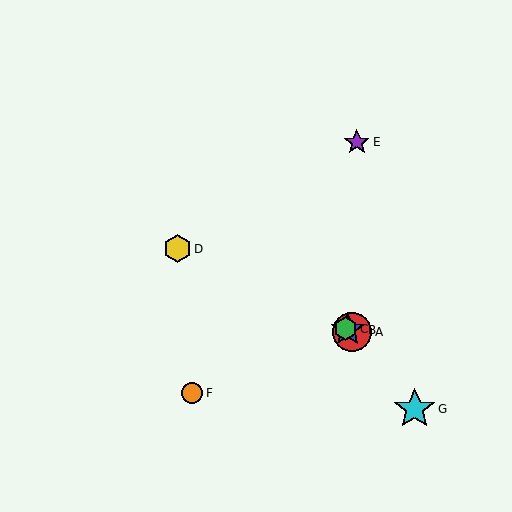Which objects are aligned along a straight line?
Objects A, B, C, D are aligned along a straight line.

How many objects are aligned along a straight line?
4 objects (A, B, C, D) are aligned along a straight line.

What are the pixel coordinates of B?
Object B is at (348, 330).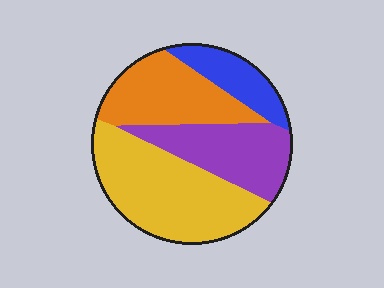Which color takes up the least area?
Blue, at roughly 15%.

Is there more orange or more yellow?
Yellow.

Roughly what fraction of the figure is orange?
Orange covers 24% of the figure.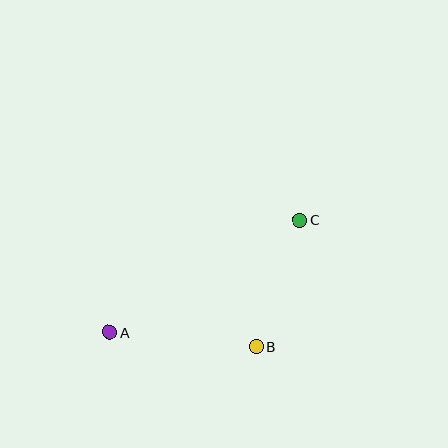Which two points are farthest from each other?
Points A and C are farthest from each other.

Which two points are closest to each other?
Points B and C are closest to each other.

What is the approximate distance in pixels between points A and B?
The distance between A and B is approximately 148 pixels.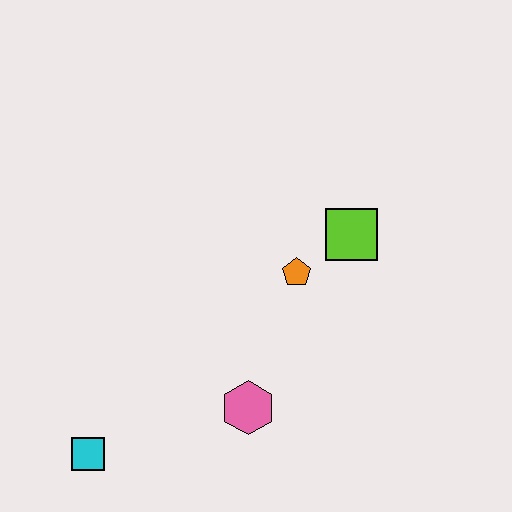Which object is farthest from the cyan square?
The lime square is farthest from the cyan square.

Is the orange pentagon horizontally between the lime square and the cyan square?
Yes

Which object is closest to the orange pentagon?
The lime square is closest to the orange pentagon.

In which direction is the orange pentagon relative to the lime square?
The orange pentagon is to the left of the lime square.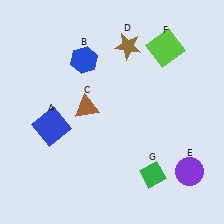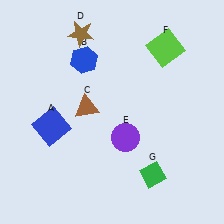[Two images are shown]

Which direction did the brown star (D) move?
The brown star (D) moved left.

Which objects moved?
The objects that moved are: the brown star (D), the purple circle (E).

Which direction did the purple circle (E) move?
The purple circle (E) moved left.